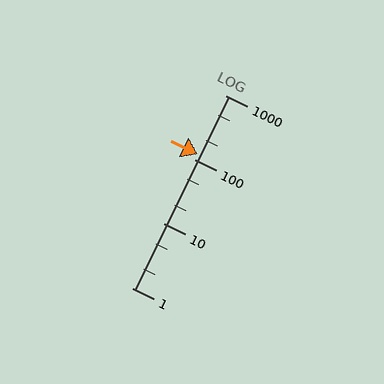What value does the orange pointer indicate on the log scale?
The pointer indicates approximately 120.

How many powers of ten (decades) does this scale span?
The scale spans 3 decades, from 1 to 1000.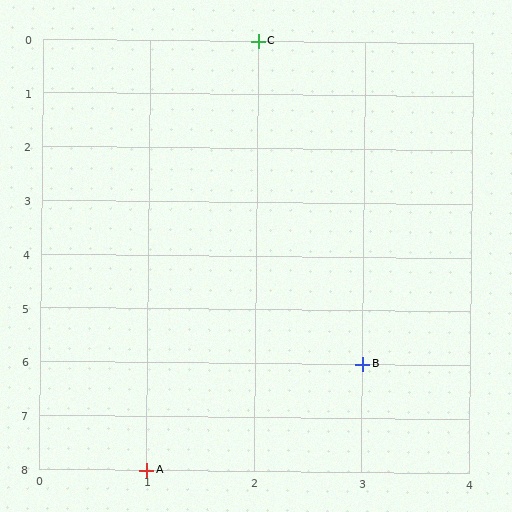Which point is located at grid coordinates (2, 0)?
Point C is at (2, 0).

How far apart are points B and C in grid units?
Points B and C are 1 column and 6 rows apart (about 6.1 grid units diagonally).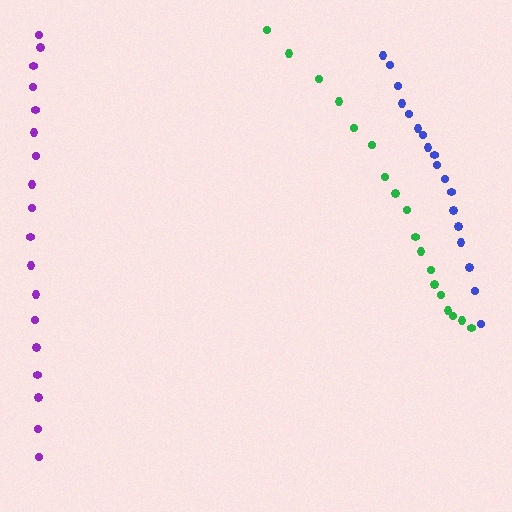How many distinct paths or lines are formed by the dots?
There are 3 distinct paths.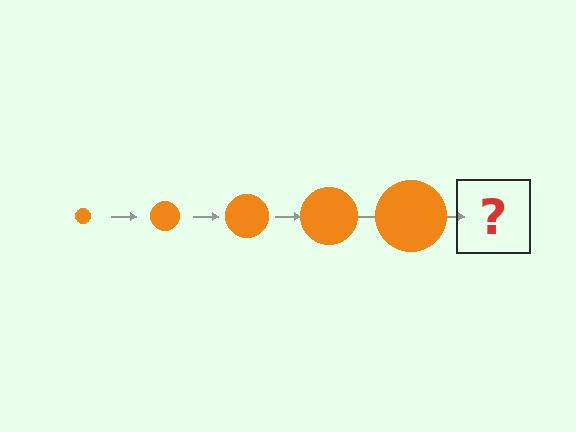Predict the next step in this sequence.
The next step is an orange circle, larger than the previous one.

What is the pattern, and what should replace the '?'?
The pattern is that the circle gets progressively larger each step. The '?' should be an orange circle, larger than the previous one.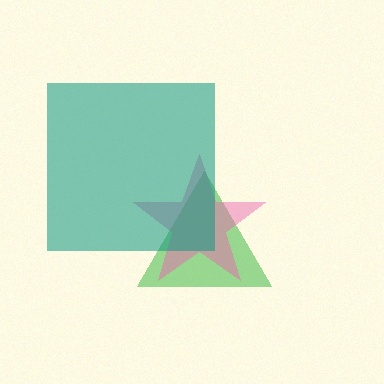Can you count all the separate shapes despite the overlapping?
Yes, there are 3 separate shapes.